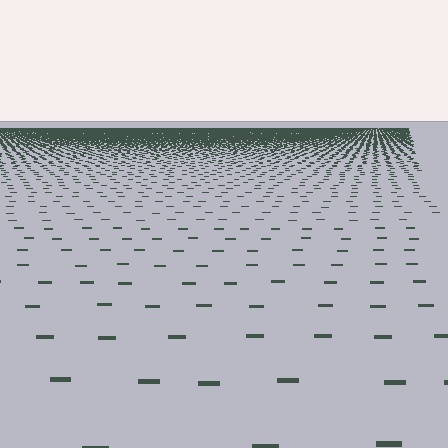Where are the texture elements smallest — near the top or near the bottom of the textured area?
Near the top.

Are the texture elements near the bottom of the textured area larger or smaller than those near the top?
Larger. Near the bottom, elements are closer to the viewer and appear at a bigger on-screen size.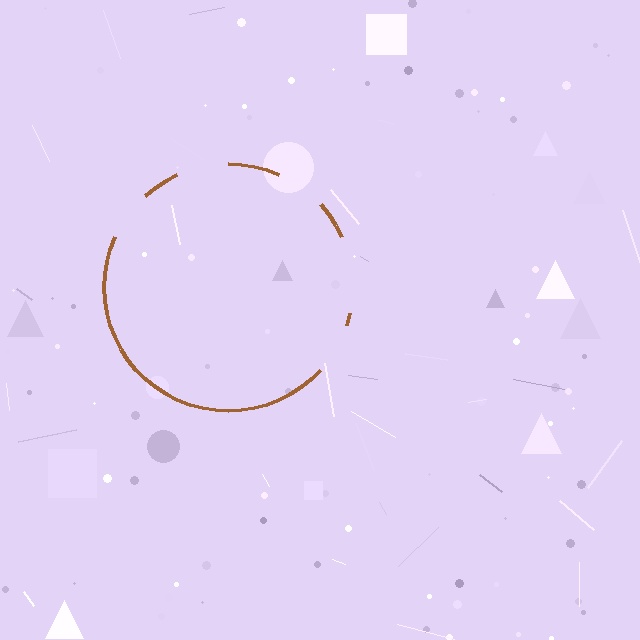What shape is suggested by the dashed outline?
The dashed outline suggests a circle.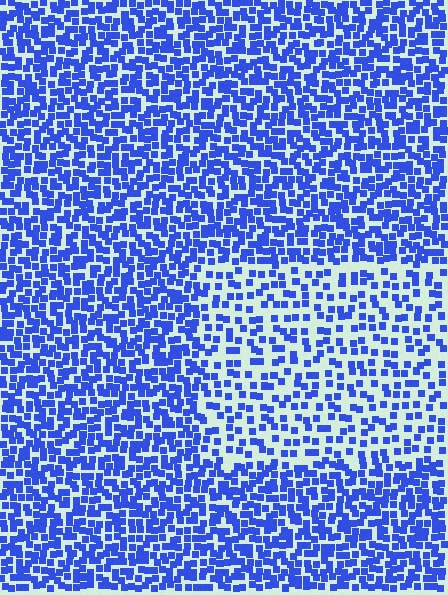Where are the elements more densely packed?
The elements are more densely packed outside the rectangle boundary.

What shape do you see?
I see a rectangle.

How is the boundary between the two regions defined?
The boundary is defined by a change in element density (approximately 2.0x ratio). All elements are the same color, size, and shape.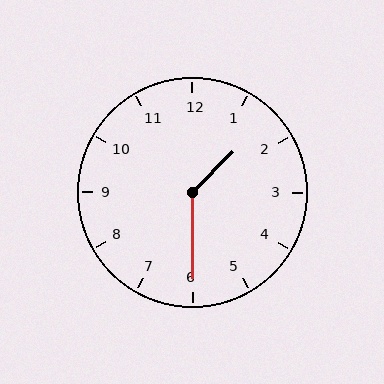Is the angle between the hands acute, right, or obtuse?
It is obtuse.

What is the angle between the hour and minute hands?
Approximately 135 degrees.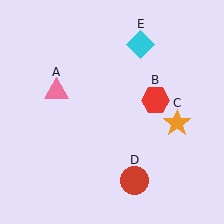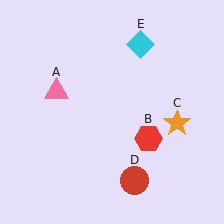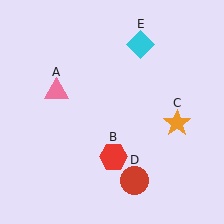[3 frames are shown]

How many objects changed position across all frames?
1 object changed position: red hexagon (object B).